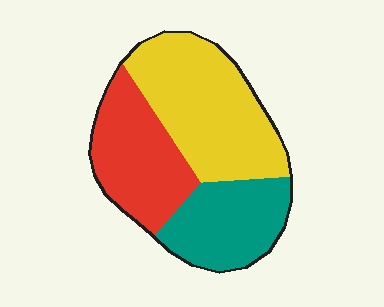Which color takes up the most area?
Yellow, at roughly 45%.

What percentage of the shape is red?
Red takes up about one third (1/3) of the shape.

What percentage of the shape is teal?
Teal covers about 25% of the shape.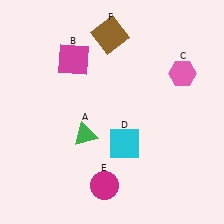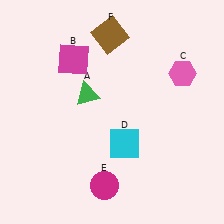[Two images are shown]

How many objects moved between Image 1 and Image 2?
1 object moved between the two images.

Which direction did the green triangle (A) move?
The green triangle (A) moved up.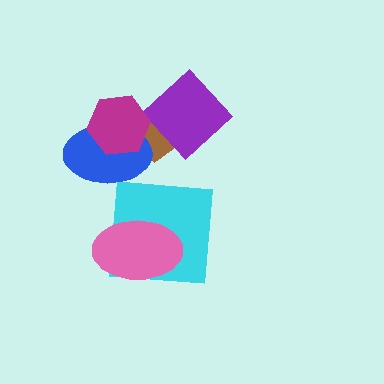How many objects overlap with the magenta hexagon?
2 objects overlap with the magenta hexagon.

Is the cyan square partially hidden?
Yes, it is partially covered by another shape.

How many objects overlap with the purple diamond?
1 object overlaps with the purple diamond.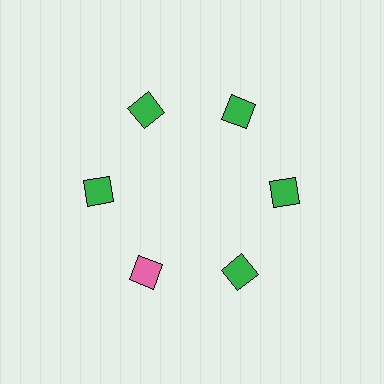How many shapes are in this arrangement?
There are 6 shapes arranged in a ring pattern.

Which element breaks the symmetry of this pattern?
The pink square at roughly the 7 o'clock position breaks the symmetry. All other shapes are green squares.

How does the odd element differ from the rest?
It has a different color: pink instead of green.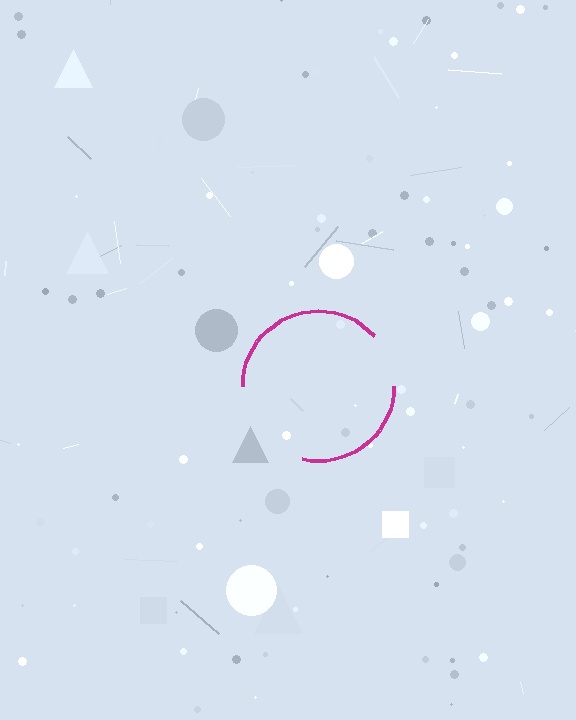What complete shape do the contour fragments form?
The contour fragments form a circle.